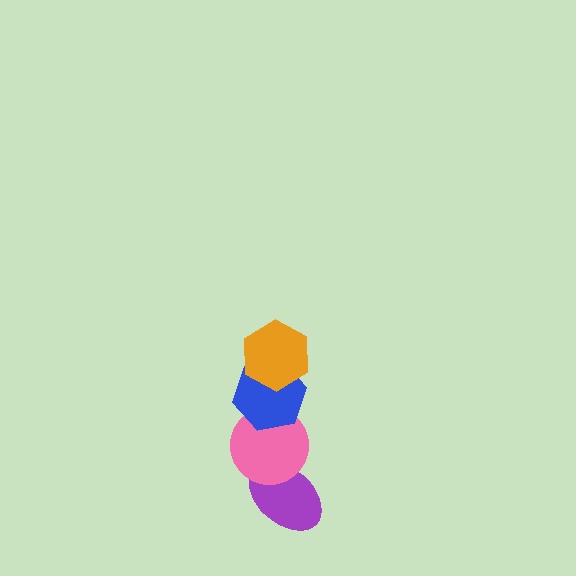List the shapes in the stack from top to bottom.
From top to bottom: the orange hexagon, the blue hexagon, the pink circle, the purple ellipse.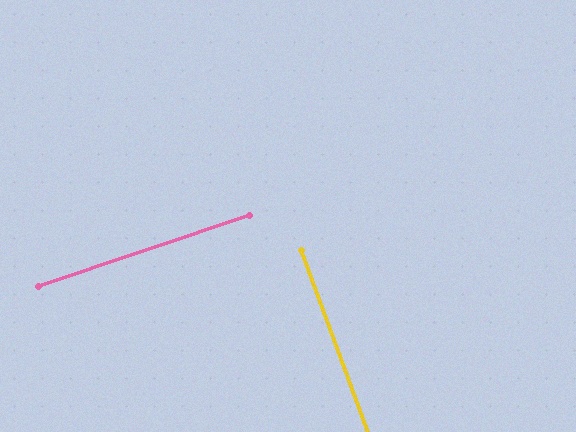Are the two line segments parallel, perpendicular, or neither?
Perpendicular — they meet at approximately 88°.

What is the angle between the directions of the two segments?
Approximately 88 degrees.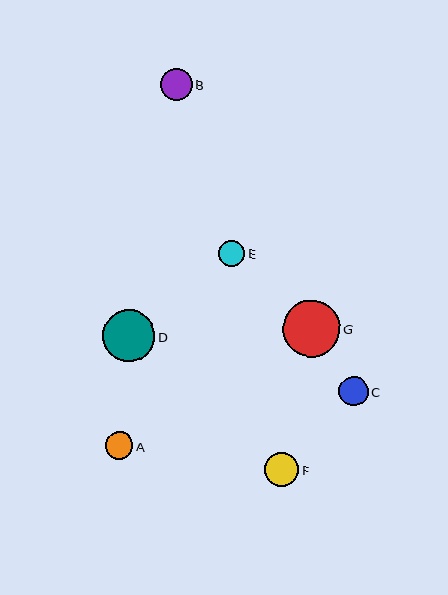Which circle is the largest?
Circle G is the largest with a size of approximately 57 pixels.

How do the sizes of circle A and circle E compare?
Circle A and circle E are approximately the same size.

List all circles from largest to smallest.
From largest to smallest: G, D, F, B, C, A, E.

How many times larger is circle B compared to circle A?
Circle B is approximately 1.1 times the size of circle A.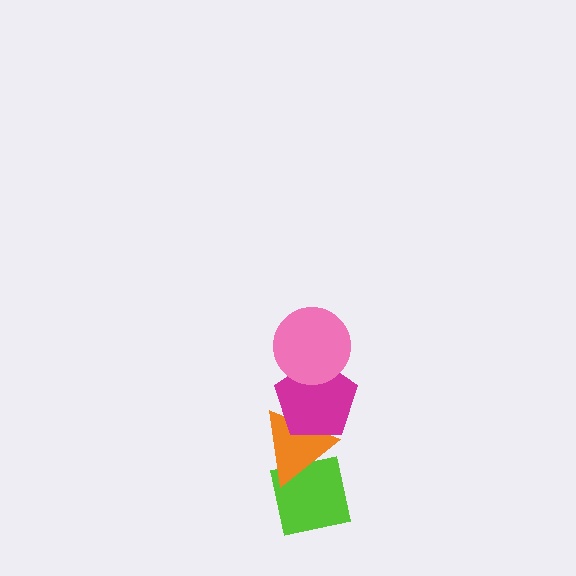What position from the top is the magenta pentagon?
The magenta pentagon is 2nd from the top.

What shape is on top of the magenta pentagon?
The pink circle is on top of the magenta pentagon.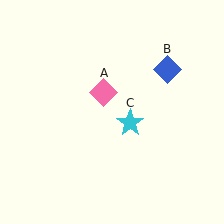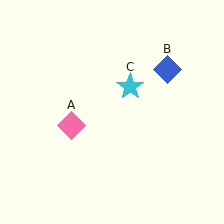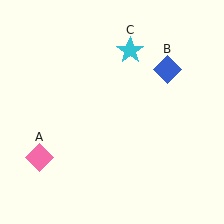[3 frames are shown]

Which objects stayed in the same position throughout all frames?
Blue diamond (object B) remained stationary.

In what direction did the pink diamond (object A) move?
The pink diamond (object A) moved down and to the left.